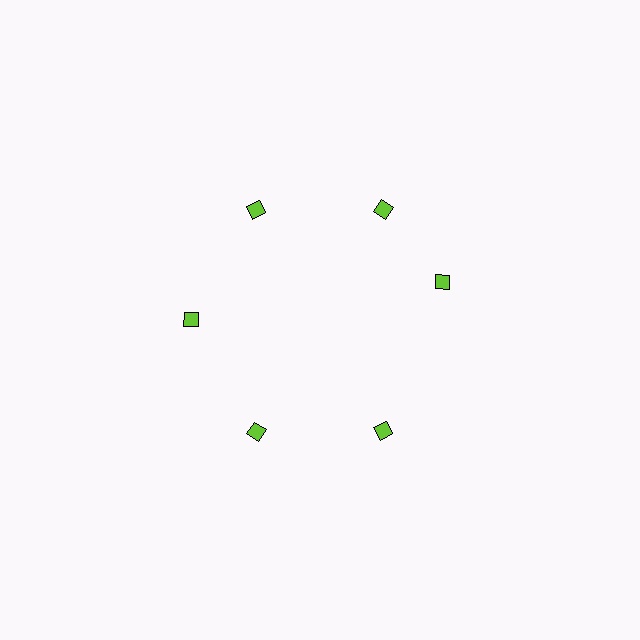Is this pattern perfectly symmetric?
No. The 6 lime diamonds are arranged in a ring, but one element near the 3 o'clock position is rotated out of alignment along the ring, breaking the 6-fold rotational symmetry.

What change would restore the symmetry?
The symmetry would be restored by rotating it back into even spacing with its neighbors so that all 6 diamonds sit at equal angles and equal distance from the center.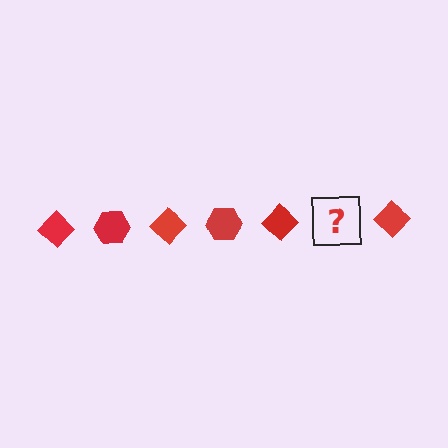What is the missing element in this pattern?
The missing element is a red hexagon.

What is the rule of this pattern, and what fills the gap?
The rule is that the pattern cycles through diamond, hexagon shapes in red. The gap should be filled with a red hexagon.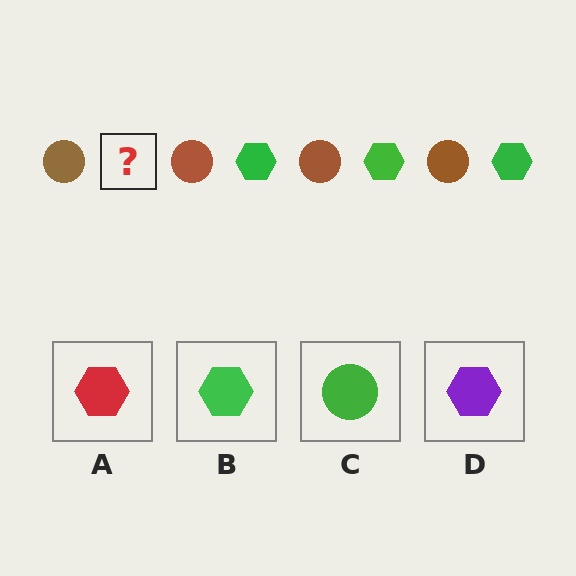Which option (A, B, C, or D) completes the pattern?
B.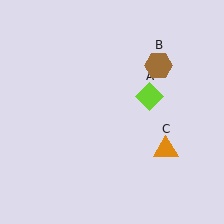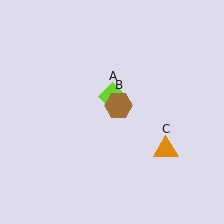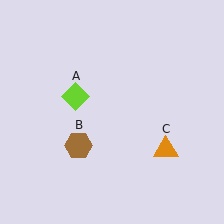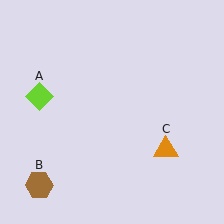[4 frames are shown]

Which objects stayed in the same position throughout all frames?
Orange triangle (object C) remained stationary.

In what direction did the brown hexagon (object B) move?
The brown hexagon (object B) moved down and to the left.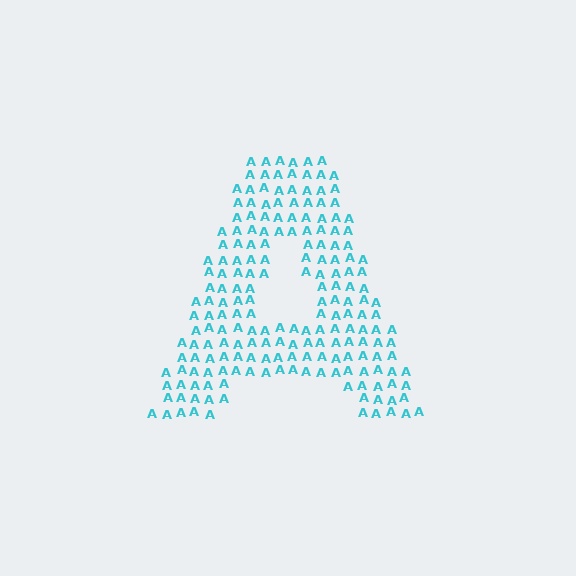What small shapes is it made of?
It is made of small letter A's.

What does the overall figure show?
The overall figure shows the letter A.